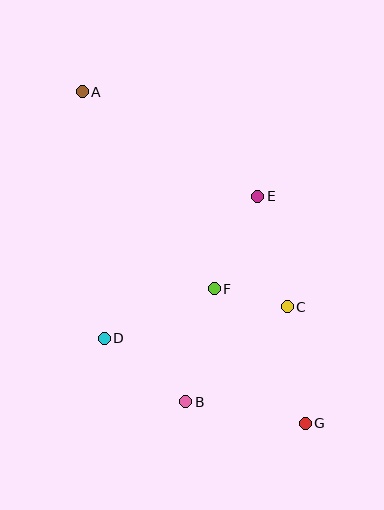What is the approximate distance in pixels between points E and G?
The distance between E and G is approximately 232 pixels.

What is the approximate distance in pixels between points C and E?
The distance between C and E is approximately 114 pixels.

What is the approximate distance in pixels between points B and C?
The distance between B and C is approximately 139 pixels.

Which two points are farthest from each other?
Points A and G are farthest from each other.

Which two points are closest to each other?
Points C and F are closest to each other.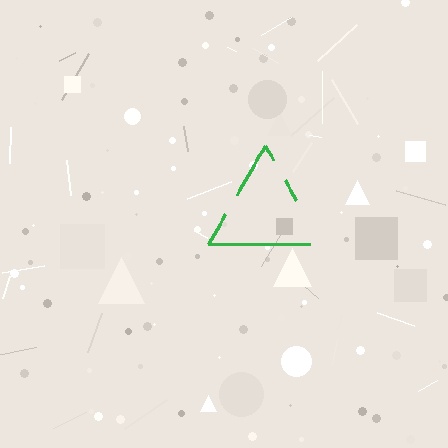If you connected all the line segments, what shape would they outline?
They would outline a triangle.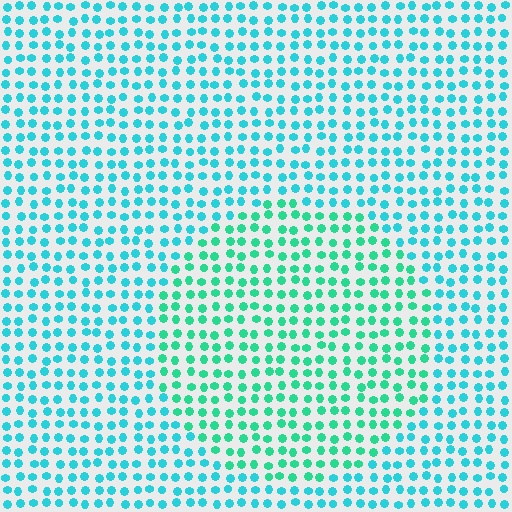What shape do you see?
I see a circle.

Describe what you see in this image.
The image is filled with small cyan elements in a uniform arrangement. A circle-shaped region is visible where the elements are tinted to a slightly different hue, forming a subtle color boundary.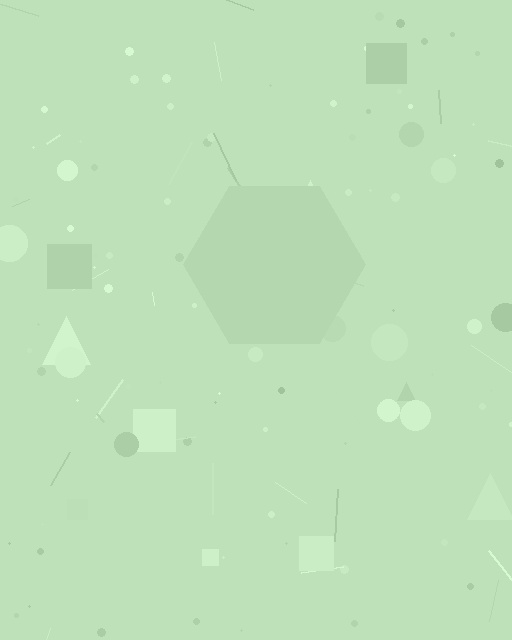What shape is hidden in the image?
A hexagon is hidden in the image.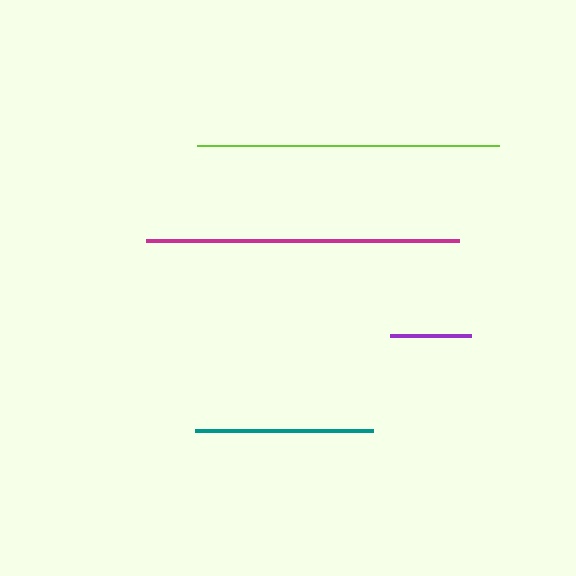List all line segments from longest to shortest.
From longest to shortest: magenta, lime, teal, purple.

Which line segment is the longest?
The magenta line is the longest at approximately 312 pixels.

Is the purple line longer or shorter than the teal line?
The teal line is longer than the purple line.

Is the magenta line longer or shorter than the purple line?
The magenta line is longer than the purple line.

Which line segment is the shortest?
The purple line is the shortest at approximately 81 pixels.